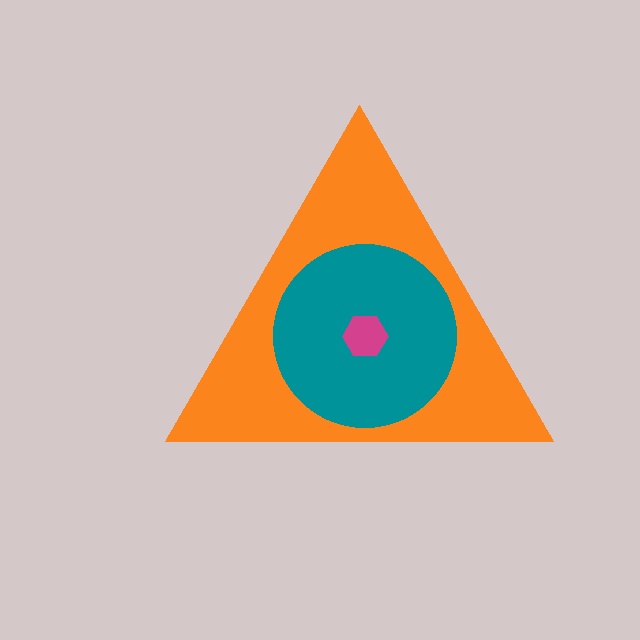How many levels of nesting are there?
3.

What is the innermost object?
The magenta hexagon.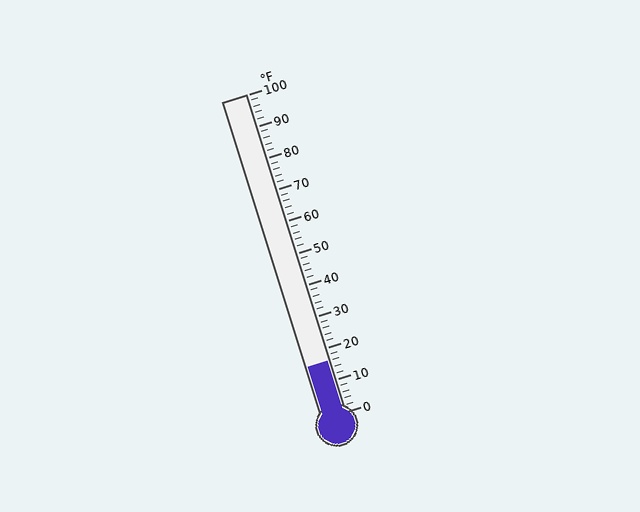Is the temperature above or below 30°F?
The temperature is below 30°F.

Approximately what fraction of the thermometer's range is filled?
The thermometer is filled to approximately 15% of its range.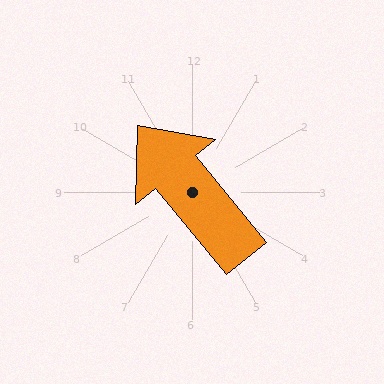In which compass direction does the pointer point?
Northwest.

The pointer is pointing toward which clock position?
Roughly 11 o'clock.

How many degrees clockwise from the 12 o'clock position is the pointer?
Approximately 321 degrees.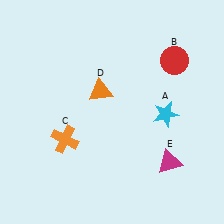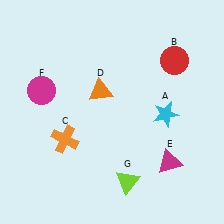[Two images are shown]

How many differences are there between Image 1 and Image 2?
There are 2 differences between the two images.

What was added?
A magenta circle (F), a lime triangle (G) were added in Image 2.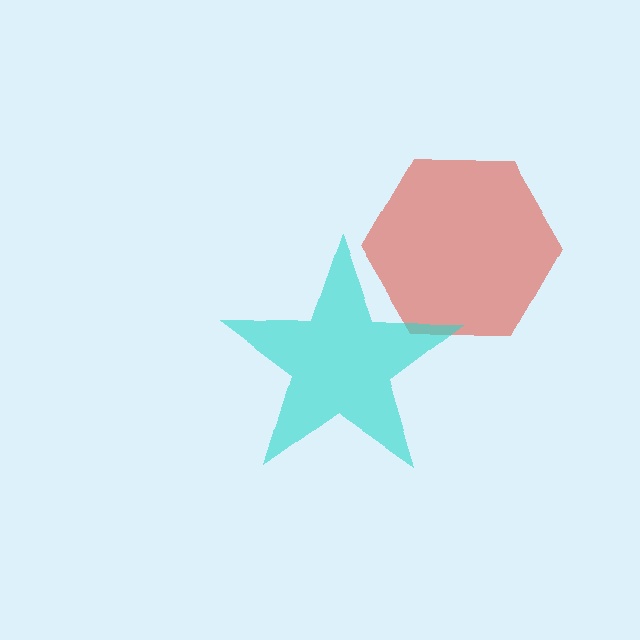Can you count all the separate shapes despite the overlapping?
Yes, there are 2 separate shapes.